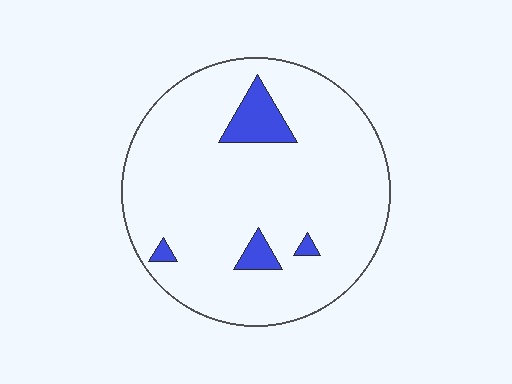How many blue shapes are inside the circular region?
4.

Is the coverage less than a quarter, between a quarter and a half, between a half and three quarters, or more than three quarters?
Less than a quarter.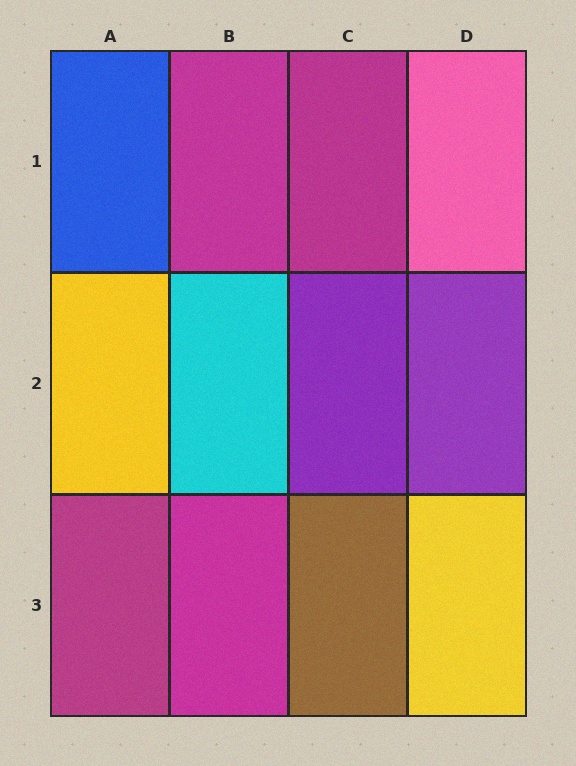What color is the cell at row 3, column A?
Magenta.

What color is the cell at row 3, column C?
Brown.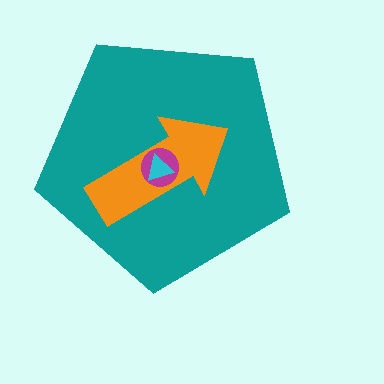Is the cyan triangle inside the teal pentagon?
Yes.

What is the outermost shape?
The teal pentagon.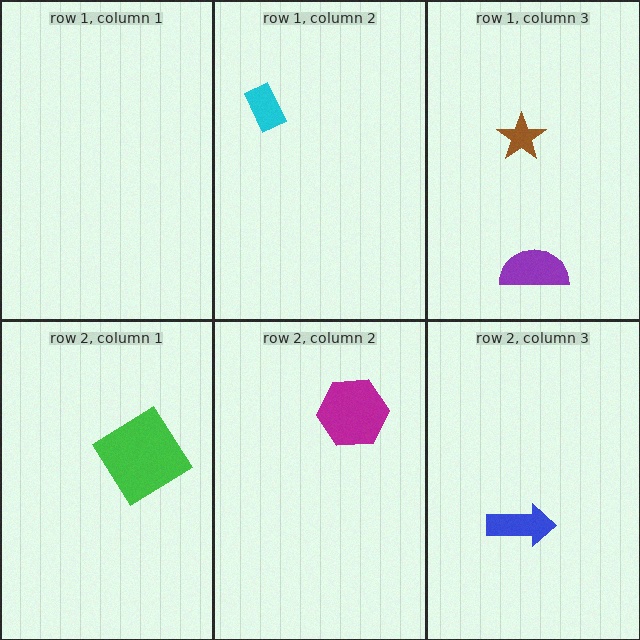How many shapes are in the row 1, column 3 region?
2.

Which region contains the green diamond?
The row 2, column 1 region.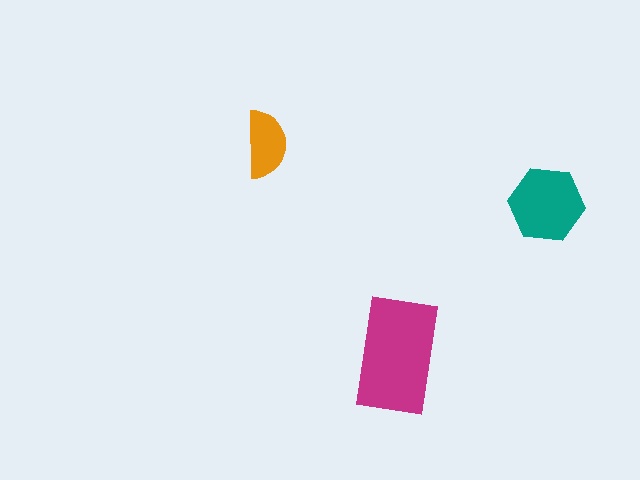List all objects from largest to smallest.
The magenta rectangle, the teal hexagon, the orange semicircle.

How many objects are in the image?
There are 3 objects in the image.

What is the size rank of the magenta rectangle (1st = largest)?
1st.